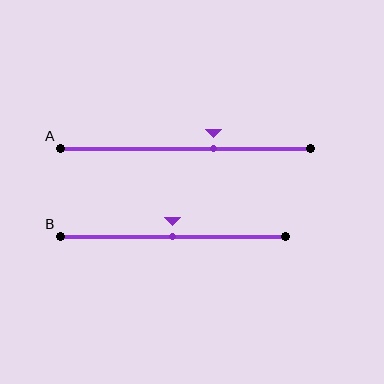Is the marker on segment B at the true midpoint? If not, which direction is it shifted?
Yes, the marker on segment B is at the true midpoint.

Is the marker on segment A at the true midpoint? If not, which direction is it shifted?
No, the marker on segment A is shifted to the right by about 11% of the segment length.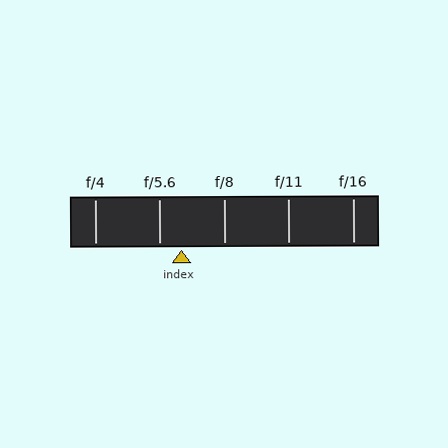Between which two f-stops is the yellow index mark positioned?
The index mark is between f/5.6 and f/8.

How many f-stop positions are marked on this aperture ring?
There are 5 f-stop positions marked.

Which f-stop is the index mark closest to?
The index mark is closest to f/5.6.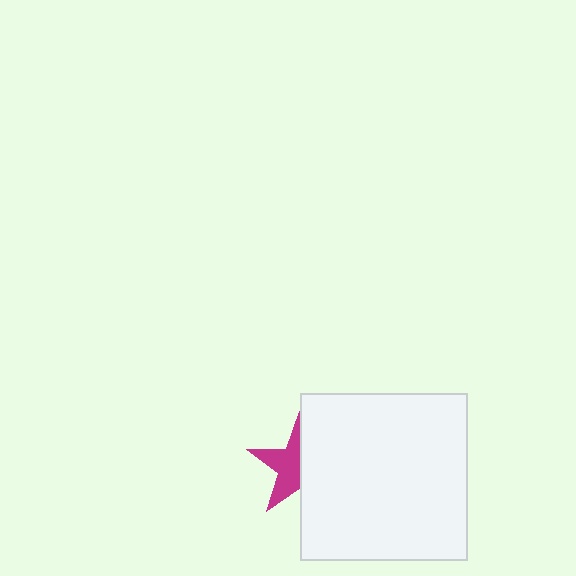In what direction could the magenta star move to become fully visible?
The magenta star could move left. That would shift it out from behind the white square entirely.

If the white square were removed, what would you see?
You would see the complete magenta star.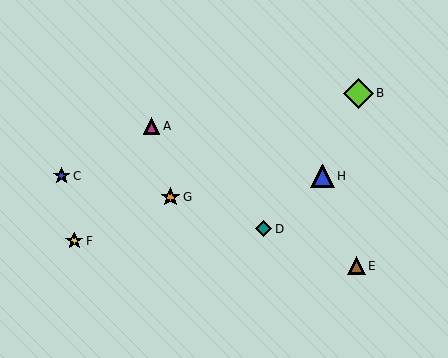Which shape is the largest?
The lime diamond (labeled B) is the largest.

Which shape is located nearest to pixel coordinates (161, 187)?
The orange star (labeled G) at (170, 197) is nearest to that location.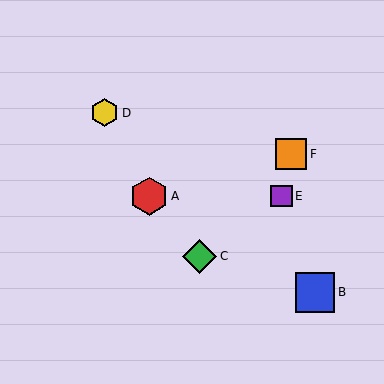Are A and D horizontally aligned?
No, A is at y≈196 and D is at y≈113.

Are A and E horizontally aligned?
Yes, both are at y≈196.